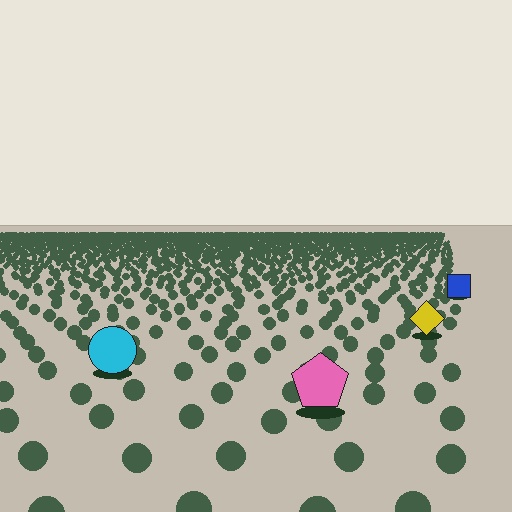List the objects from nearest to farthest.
From nearest to farthest: the pink pentagon, the cyan circle, the yellow diamond, the blue square.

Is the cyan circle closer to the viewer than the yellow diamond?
Yes. The cyan circle is closer — you can tell from the texture gradient: the ground texture is coarser near it.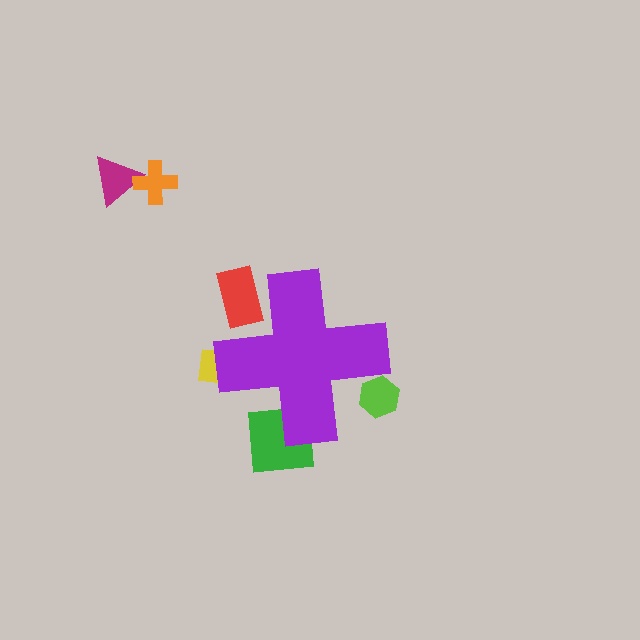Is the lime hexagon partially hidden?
Yes, the lime hexagon is partially hidden behind the purple cross.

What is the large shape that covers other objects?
A purple cross.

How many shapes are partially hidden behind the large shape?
4 shapes are partially hidden.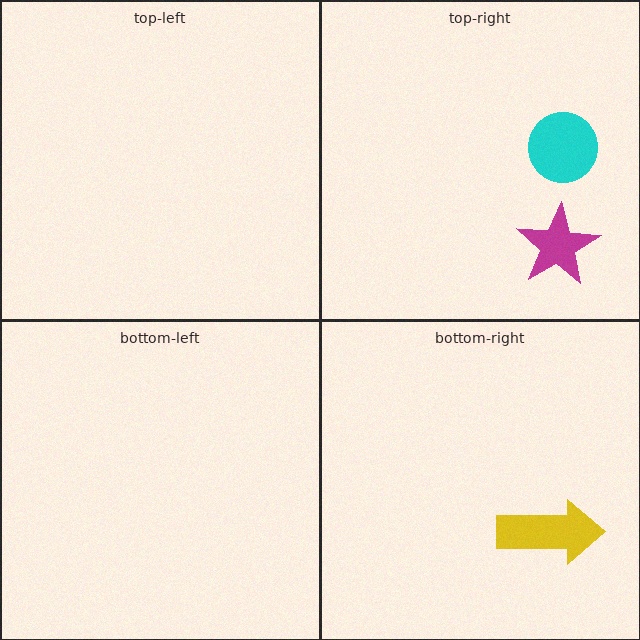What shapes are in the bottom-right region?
The yellow arrow.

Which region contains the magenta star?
The top-right region.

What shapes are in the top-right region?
The cyan circle, the magenta star.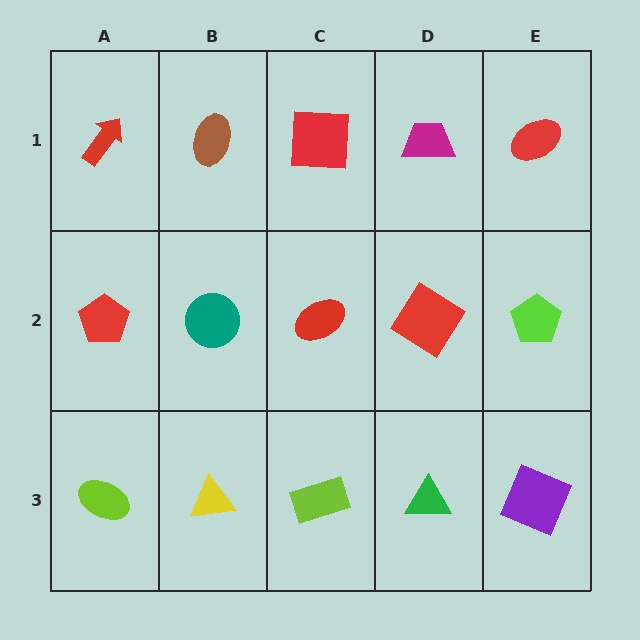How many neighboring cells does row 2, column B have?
4.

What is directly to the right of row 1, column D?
A red ellipse.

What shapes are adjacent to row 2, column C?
A red square (row 1, column C), a lime rectangle (row 3, column C), a teal circle (row 2, column B), a red diamond (row 2, column D).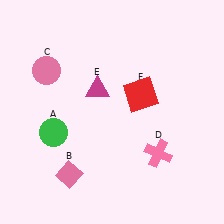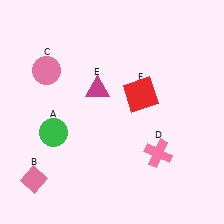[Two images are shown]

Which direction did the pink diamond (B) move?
The pink diamond (B) moved left.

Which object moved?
The pink diamond (B) moved left.